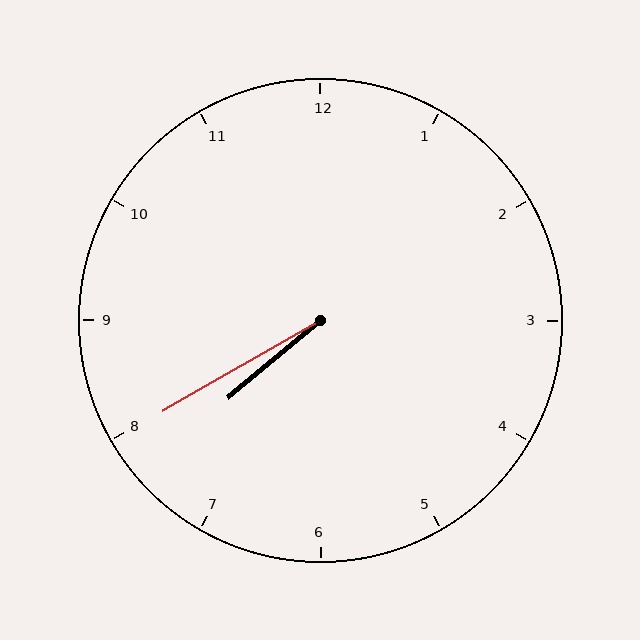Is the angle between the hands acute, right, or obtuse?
It is acute.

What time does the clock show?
7:40.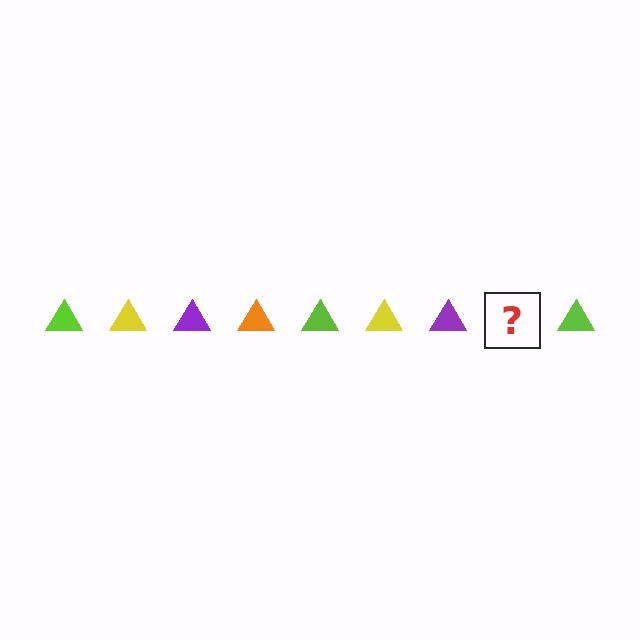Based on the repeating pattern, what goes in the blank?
The blank should be an orange triangle.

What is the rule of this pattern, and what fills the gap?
The rule is that the pattern cycles through lime, yellow, purple, orange triangles. The gap should be filled with an orange triangle.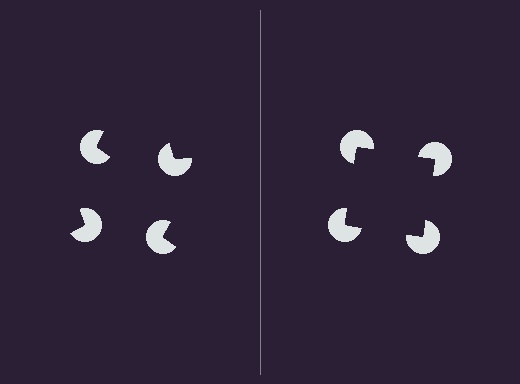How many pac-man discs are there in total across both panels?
8 — 4 on each side.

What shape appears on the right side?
An illusory square.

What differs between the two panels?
The pac-man discs are positioned identically on both sides; only the wedge orientations differ. On the right they align to a square; on the left they are misaligned.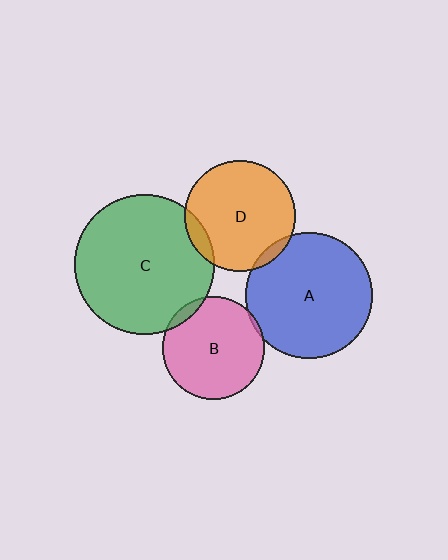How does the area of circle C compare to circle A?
Approximately 1.2 times.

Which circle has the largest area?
Circle C (green).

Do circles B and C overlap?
Yes.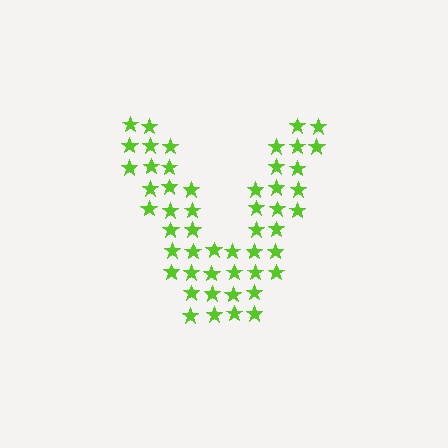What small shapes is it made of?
It is made of small stars.